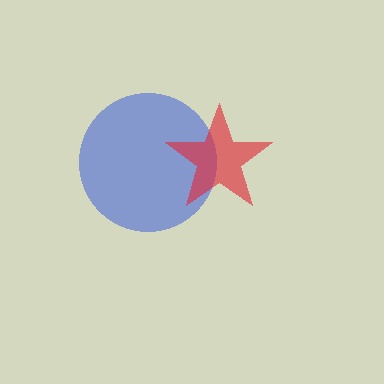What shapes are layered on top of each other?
The layered shapes are: a blue circle, a red star.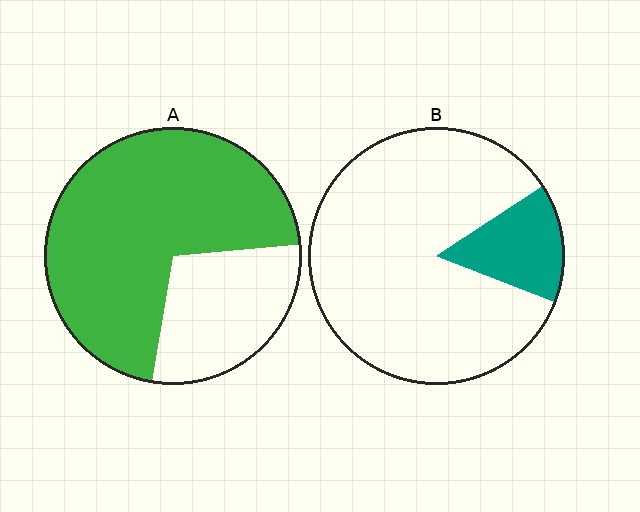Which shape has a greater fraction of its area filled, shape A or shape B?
Shape A.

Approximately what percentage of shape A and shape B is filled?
A is approximately 70% and B is approximately 15%.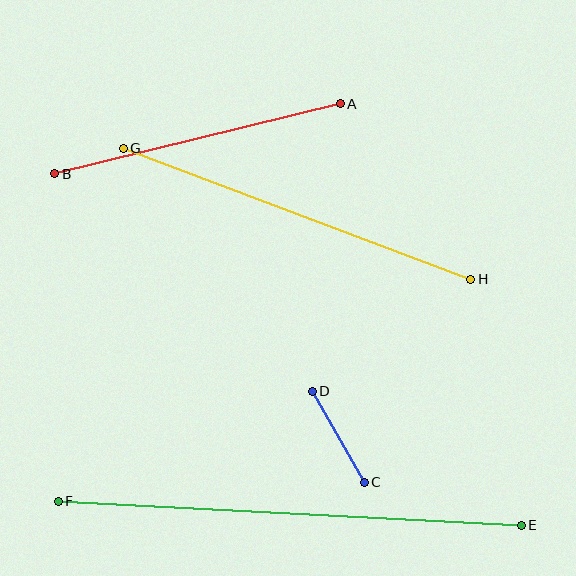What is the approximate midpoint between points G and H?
The midpoint is at approximately (297, 214) pixels.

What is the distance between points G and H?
The distance is approximately 372 pixels.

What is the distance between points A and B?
The distance is approximately 294 pixels.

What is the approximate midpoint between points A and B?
The midpoint is at approximately (198, 139) pixels.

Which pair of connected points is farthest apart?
Points E and F are farthest apart.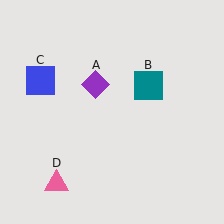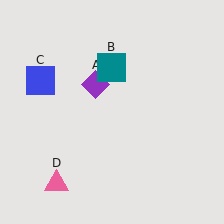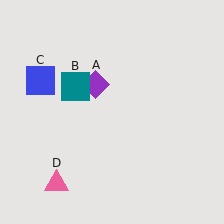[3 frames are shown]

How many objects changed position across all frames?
1 object changed position: teal square (object B).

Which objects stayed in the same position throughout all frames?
Purple diamond (object A) and blue square (object C) and pink triangle (object D) remained stationary.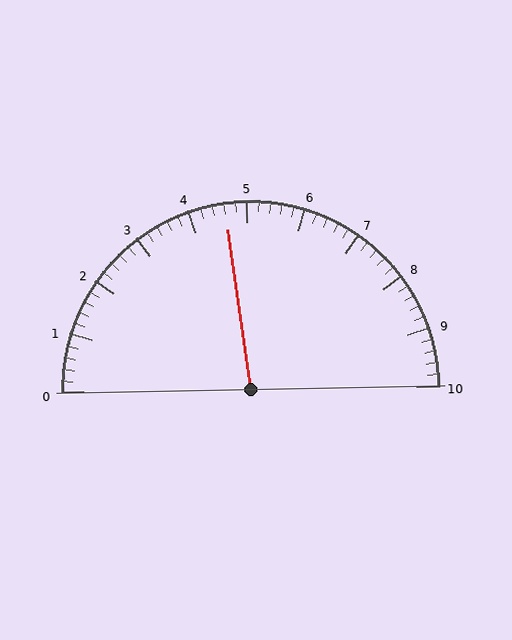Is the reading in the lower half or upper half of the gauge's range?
The reading is in the lower half of the range (0 to 10).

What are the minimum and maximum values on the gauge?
The gauge ranges from 0 to 10.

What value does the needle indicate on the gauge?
The needle indicates approximately 4.6.